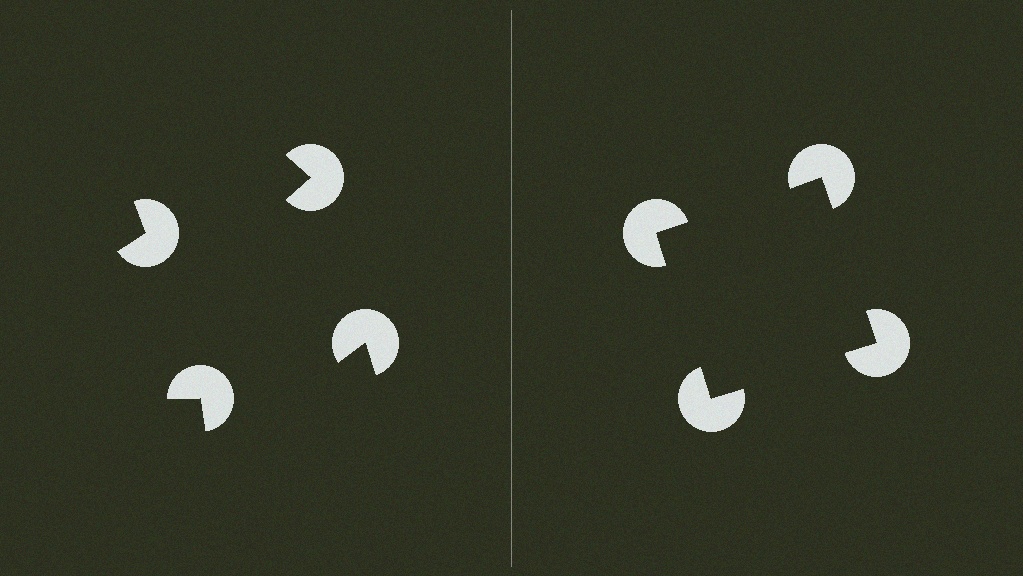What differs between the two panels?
The pac-man discs are positioned identically on both sides; only the wedge orientations differ. On the right they align to a square; on the left they are misaligned.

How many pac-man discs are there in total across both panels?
8 — 4 on each side.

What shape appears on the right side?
An illusory square.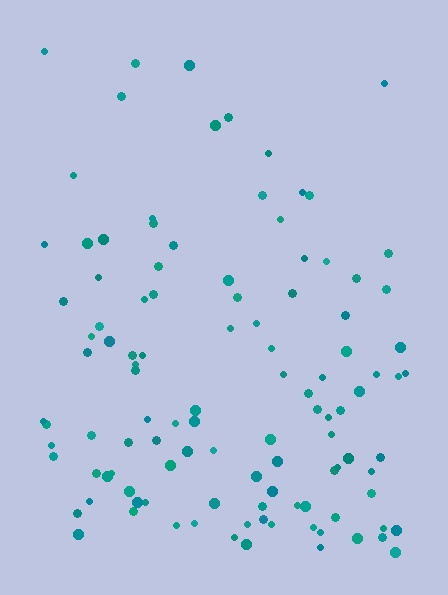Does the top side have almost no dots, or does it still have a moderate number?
Still a moderate number, just noticeably fewer than the bottom.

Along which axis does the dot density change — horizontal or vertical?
Vertical.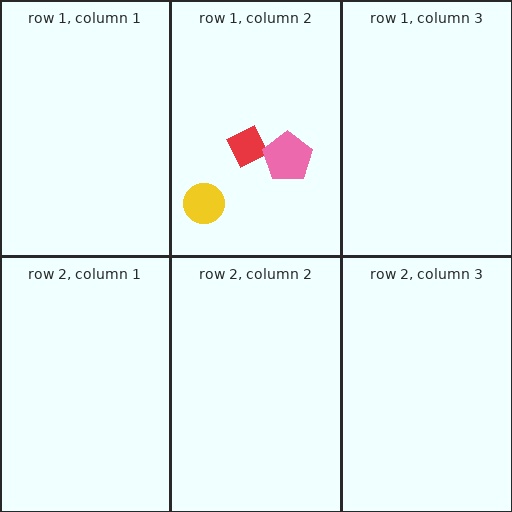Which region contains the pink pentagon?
The row 1, column 2 region.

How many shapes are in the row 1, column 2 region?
3.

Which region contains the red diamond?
The row 1, column 2 region.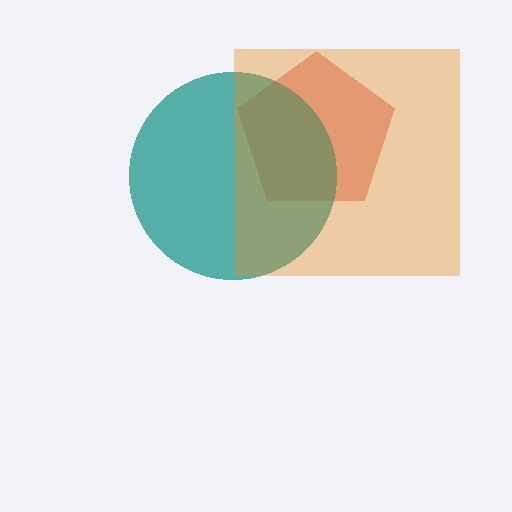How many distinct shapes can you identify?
There are 3 distinct shapes: a red pentagon, a teal circle, an orange square.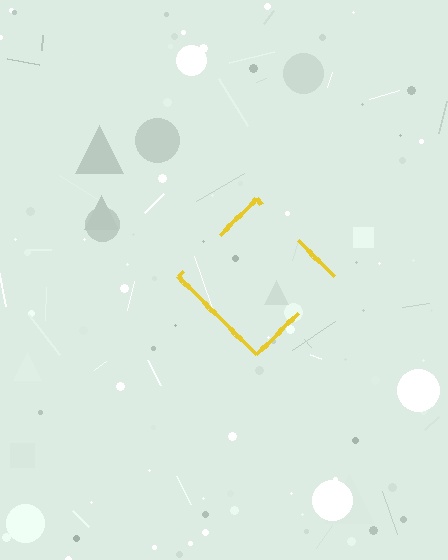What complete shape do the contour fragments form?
The contour fragments form a diamond.